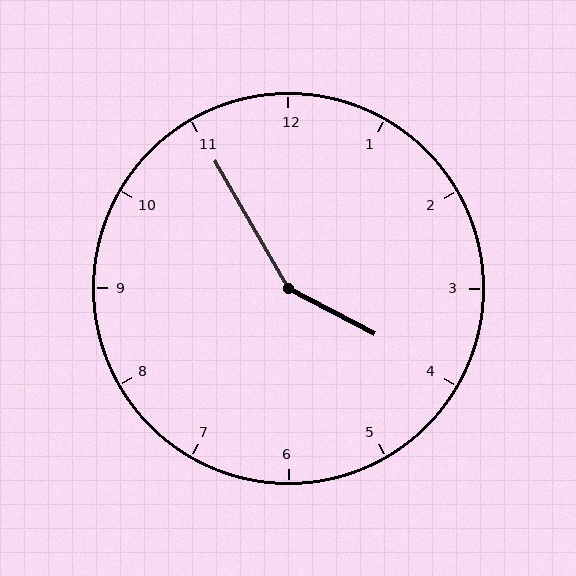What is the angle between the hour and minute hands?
Approximately 148 degrees.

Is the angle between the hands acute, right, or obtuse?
It is obtuse.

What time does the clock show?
3:55.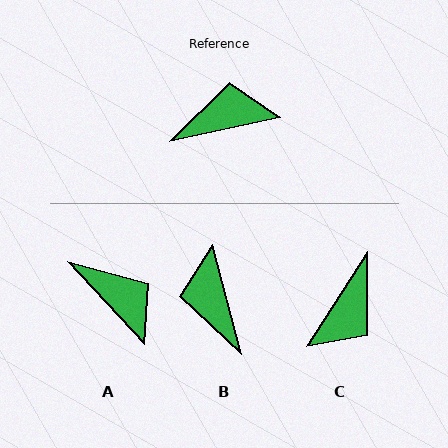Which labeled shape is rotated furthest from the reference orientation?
C, about 135 degrees away.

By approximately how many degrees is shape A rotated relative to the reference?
Approximately 59 degrees clockwise.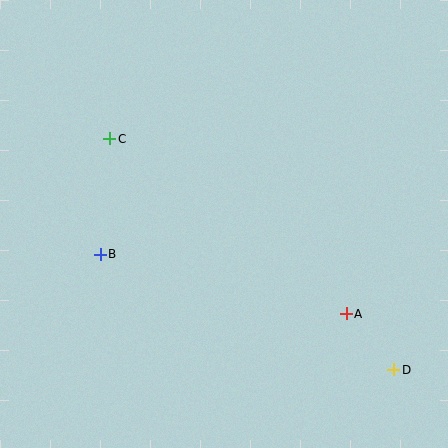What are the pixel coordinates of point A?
Point A is at (346, 314).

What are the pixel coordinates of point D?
Point D is at (394, 370).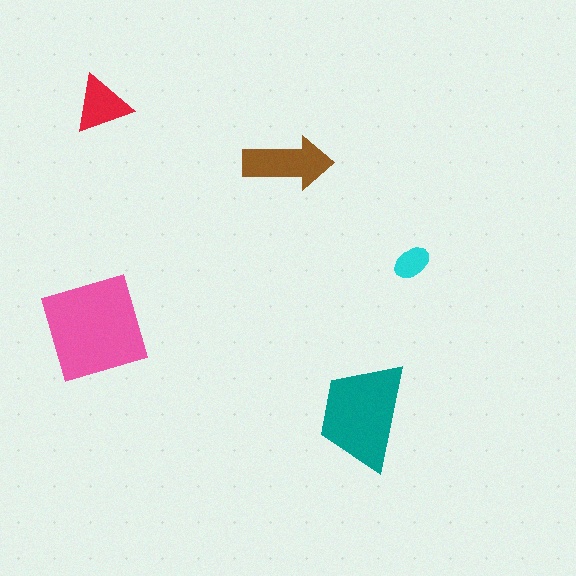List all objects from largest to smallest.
The pink diamond, the teal trapezoid, the brown arrow, the red triangle, the cyan ellipse.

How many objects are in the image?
There are 5 objects in the image.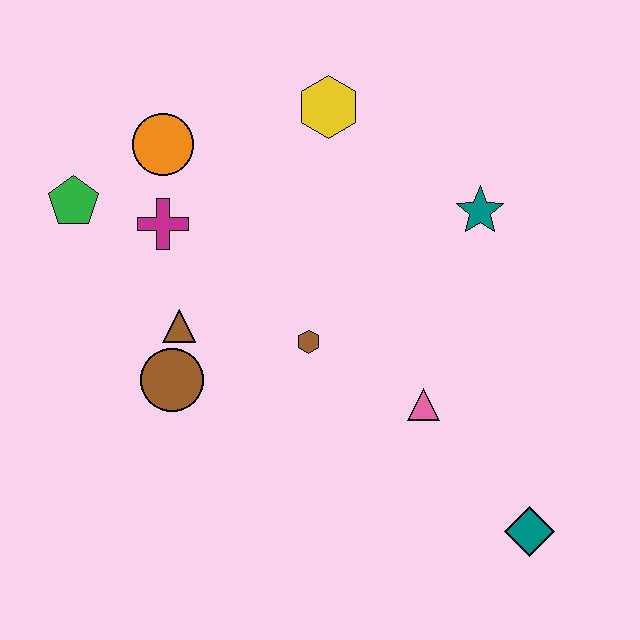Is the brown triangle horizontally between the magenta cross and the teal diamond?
Yes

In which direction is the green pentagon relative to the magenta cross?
The green pentagon is to the left of the magenta cross.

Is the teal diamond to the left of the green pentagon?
No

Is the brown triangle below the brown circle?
No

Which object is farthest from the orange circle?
The teal diamond is farthest from the orange circle.